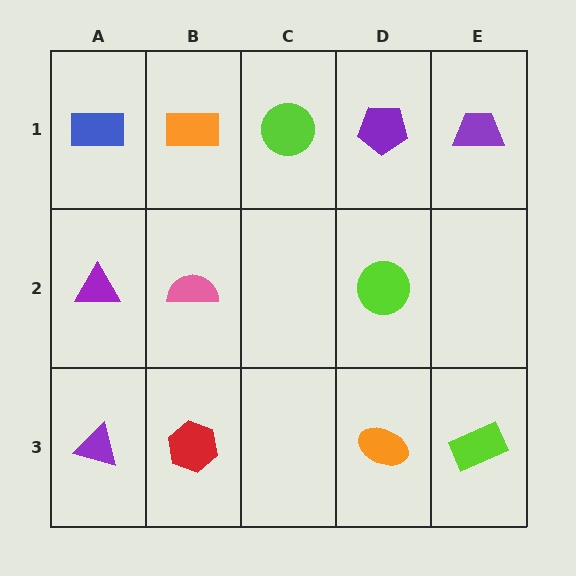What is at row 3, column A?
A purple triangle.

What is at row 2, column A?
A purple triangle.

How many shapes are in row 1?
5 shapes.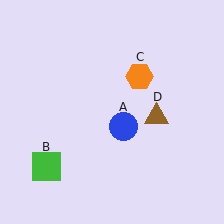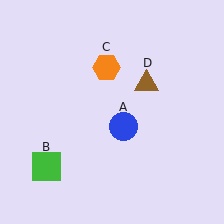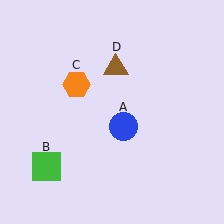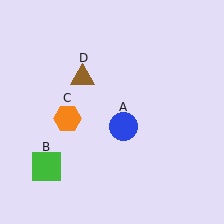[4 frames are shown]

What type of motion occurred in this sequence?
The orange hexagon (object C), brown triangle (object D) rotated counterclockwise around the center of the scene.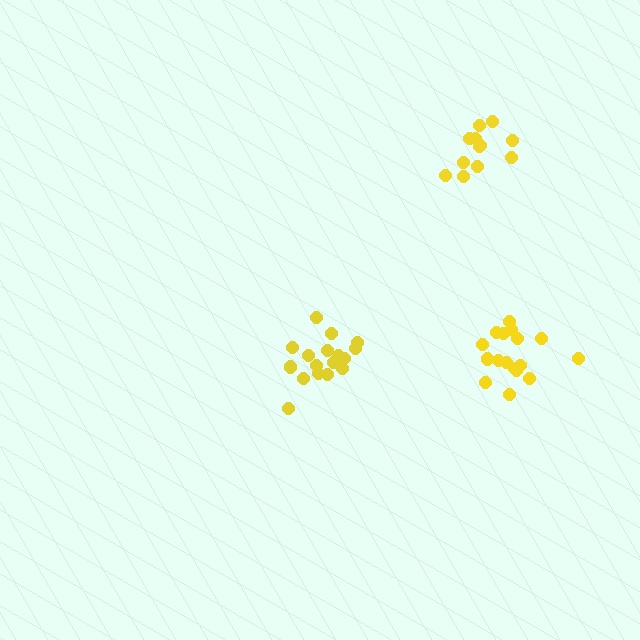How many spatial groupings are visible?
There are 3 spatial groupings.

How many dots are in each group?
Group 1: 12 dots, Group 2: 17 dots, Group 3: 17 dots (46 total).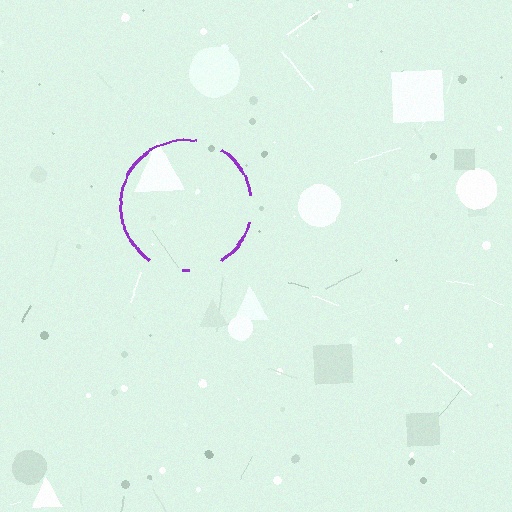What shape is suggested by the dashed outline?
The dashed outline suggests a circle.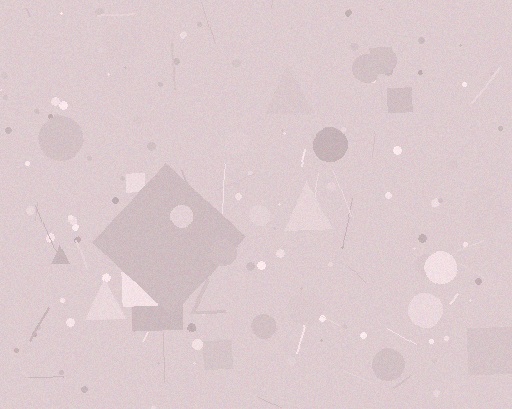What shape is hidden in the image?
A diamond is hidden in the image.